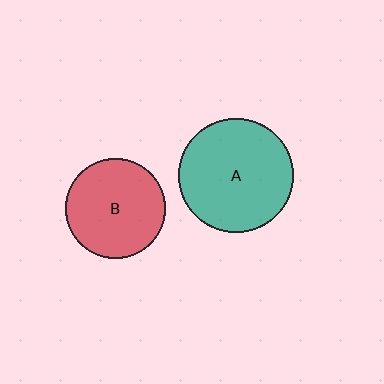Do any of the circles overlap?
No, none of the circles overlap.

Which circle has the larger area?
Circle A (teal).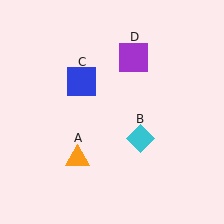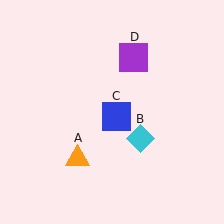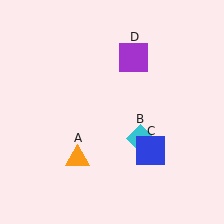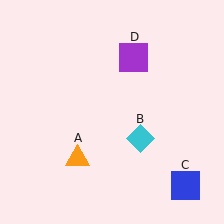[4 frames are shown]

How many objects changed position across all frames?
1 object changed position: blue square (object C).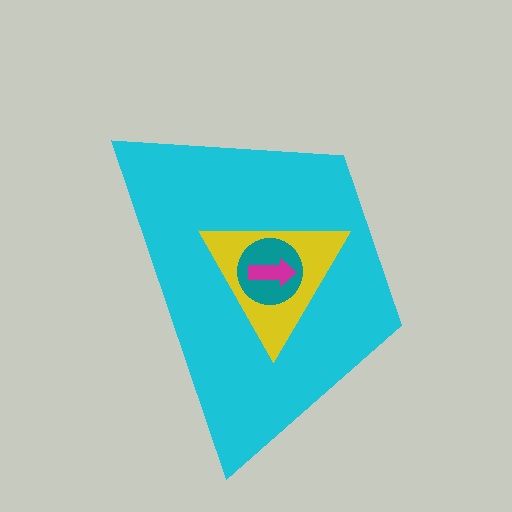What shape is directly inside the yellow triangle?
The teal circle.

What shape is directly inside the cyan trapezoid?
The yellow triangle.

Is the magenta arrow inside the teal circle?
Yes.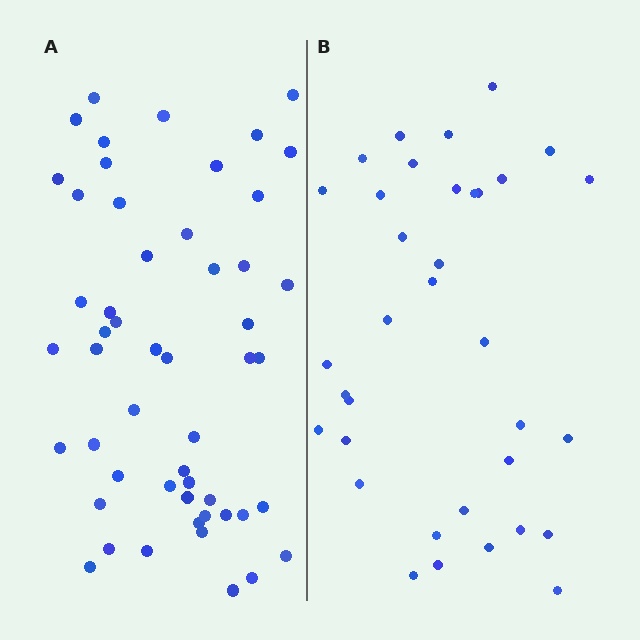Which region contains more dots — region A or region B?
Region A (the left region) has more dots.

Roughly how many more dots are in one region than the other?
Region A has approximately 15 more dots than region B.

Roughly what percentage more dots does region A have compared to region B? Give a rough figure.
About 50% more.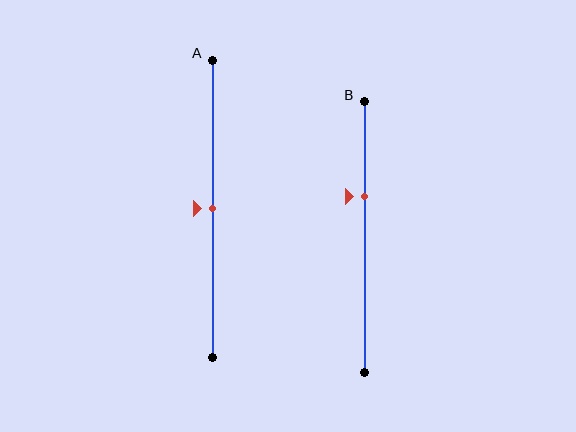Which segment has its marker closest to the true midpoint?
Segment A has its marker closest to the true midpoint.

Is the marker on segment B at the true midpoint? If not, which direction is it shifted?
No, the marker on segment B is shifted upward by about 15% of the segment length.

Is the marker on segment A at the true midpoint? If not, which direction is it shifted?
Yes, the marker on segment A is at the true midpoint.